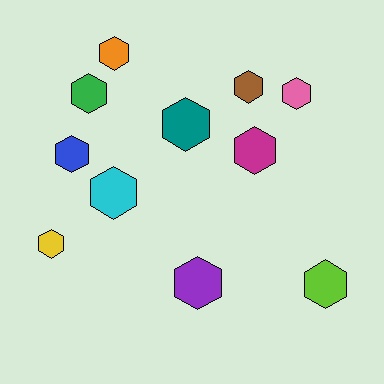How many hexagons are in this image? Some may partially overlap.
There are 11 hexagons.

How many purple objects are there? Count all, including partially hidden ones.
There is 1 purple object.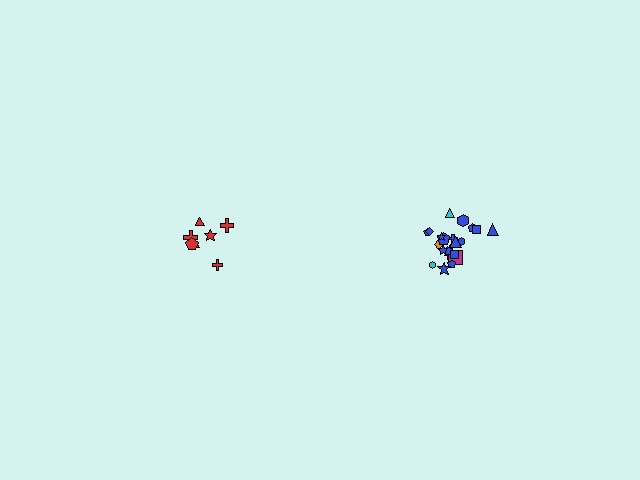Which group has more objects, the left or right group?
The right group.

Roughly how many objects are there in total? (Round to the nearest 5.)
Roughly 30 objects in total.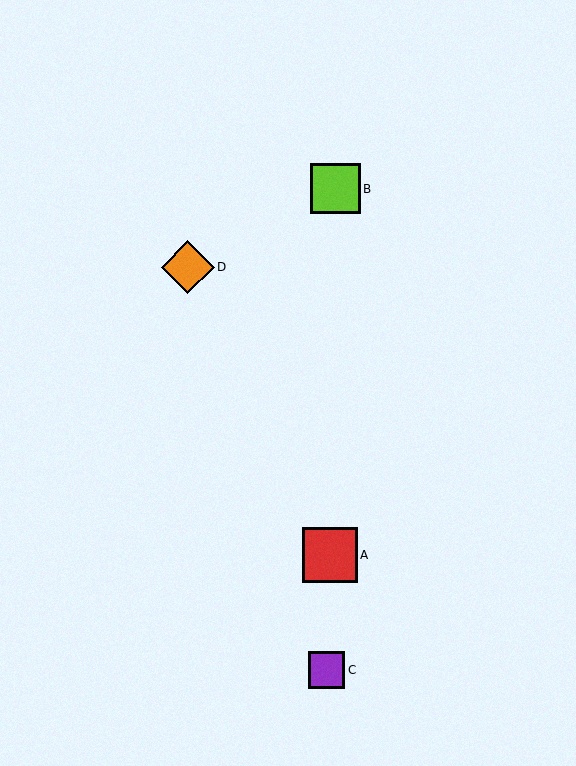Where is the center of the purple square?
The center of the purple square is at (326, 670).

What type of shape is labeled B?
Shape B is a lime square.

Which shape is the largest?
The red square (labeled A) is the largest.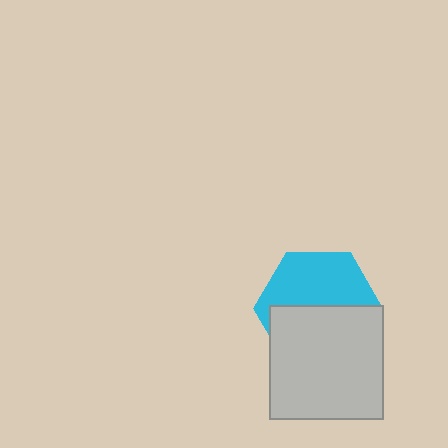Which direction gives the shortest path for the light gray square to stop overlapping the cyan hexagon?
Moving down gives the shortest separation.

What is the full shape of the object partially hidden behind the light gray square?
The partially hidden object is a cyan hexagon.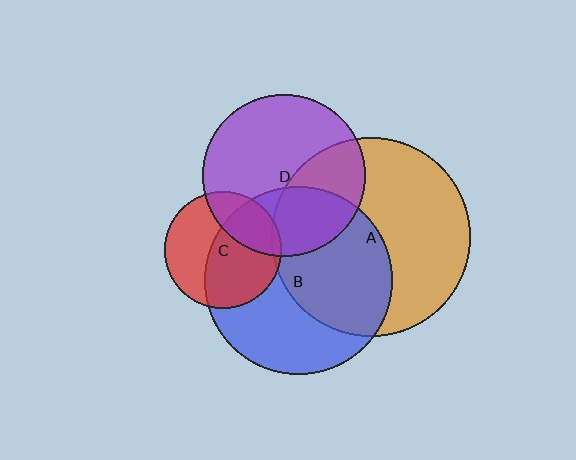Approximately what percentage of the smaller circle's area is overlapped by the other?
Approximately 35%.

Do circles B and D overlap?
Yes.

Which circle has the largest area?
Circle A (orange).